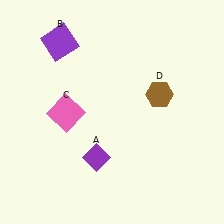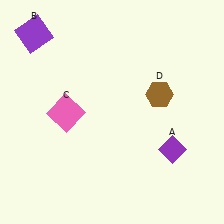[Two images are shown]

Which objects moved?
The objects that moved are: the purple diamond (A), the purple square (B).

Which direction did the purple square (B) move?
The purple square (B) moved left.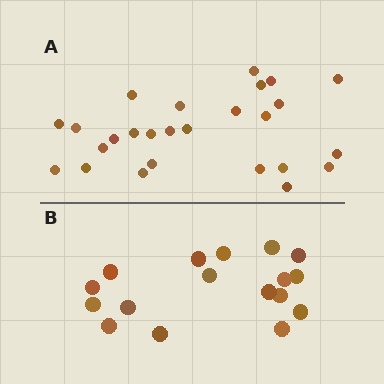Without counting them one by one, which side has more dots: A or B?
Region A (the top region) has more dots.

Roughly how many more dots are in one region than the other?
Region A has roughly 8 or so more dots than region B.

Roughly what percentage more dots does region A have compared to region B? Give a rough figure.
About 55% more.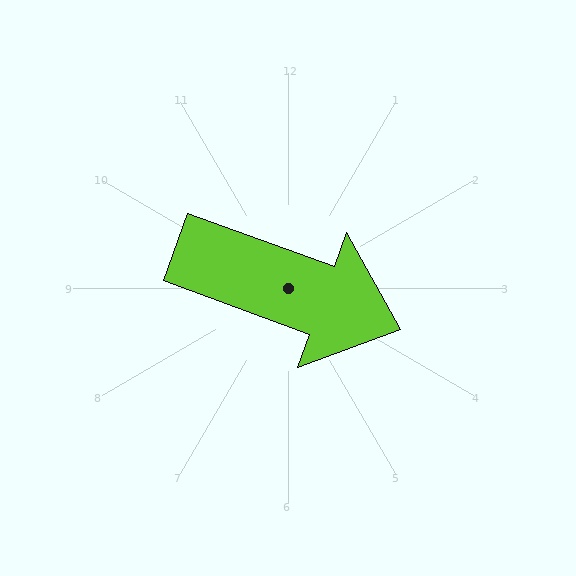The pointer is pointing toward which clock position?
Roughly 4 o'clock.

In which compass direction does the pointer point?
East.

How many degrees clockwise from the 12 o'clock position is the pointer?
Approximately 110 degrees.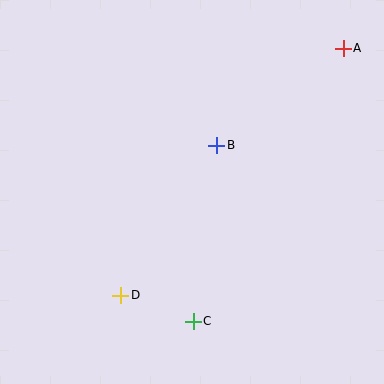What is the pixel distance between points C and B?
The distance between C and B is 178 pixels.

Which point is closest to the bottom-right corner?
Point C is closest to the bottom-right corner.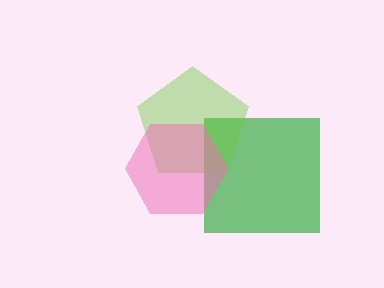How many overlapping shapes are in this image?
There are 3 overlapping shapes in the image.